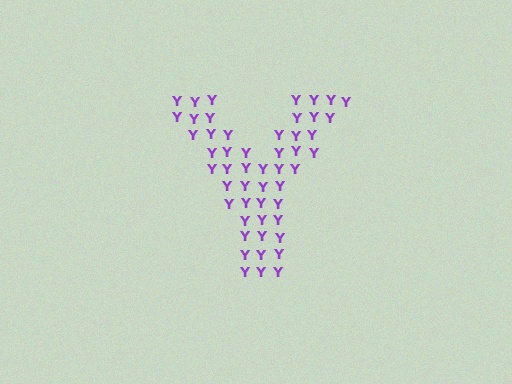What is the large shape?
The large shape is the letter Y.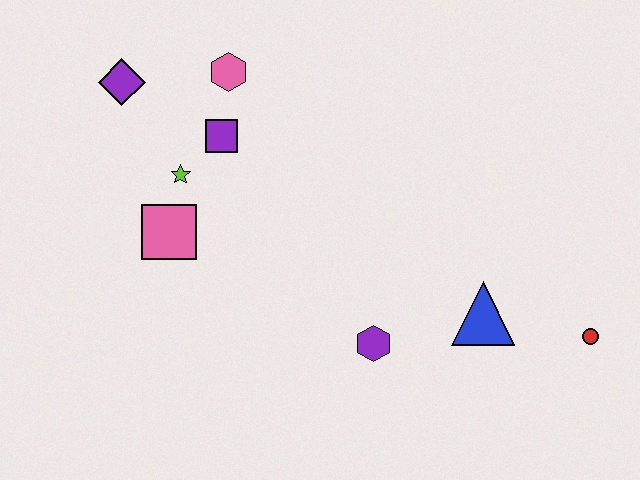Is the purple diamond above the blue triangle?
Yes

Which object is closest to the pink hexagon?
The purple square is closest to the pink hexagon.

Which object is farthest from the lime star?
The red circle is farthest from the lime star.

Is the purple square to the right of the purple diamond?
Yes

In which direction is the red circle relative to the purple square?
The red circle is to the right of the purple square.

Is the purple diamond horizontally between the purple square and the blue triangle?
No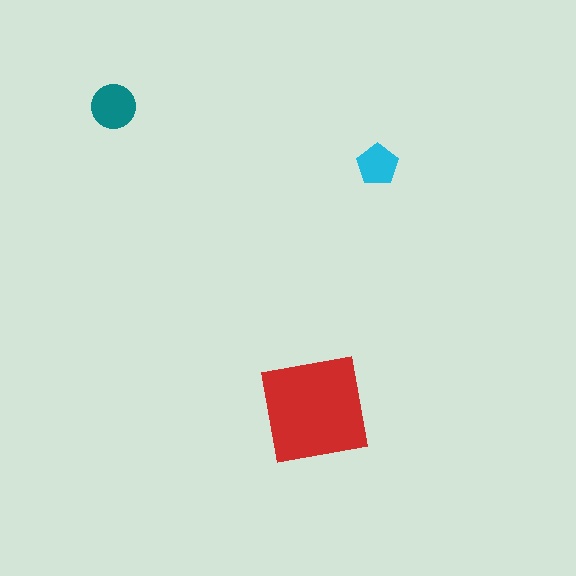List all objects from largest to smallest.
The red square, the teal circle, the cyan pentagon.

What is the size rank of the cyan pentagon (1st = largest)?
3rd.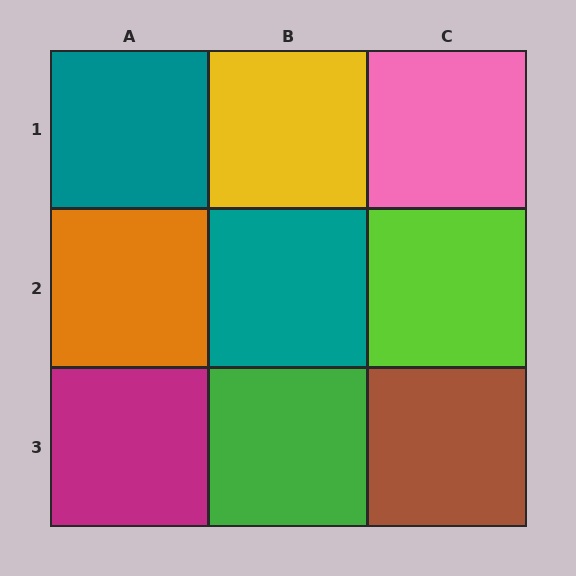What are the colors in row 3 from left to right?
Magenta, green, brown.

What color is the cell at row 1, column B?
Yellow.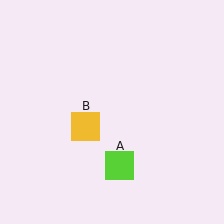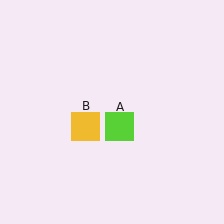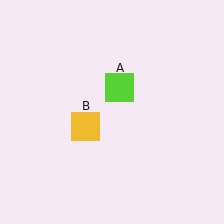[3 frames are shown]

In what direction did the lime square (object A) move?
The lime square (object A) moved up.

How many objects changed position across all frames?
1 object changed position: lime square (object A).